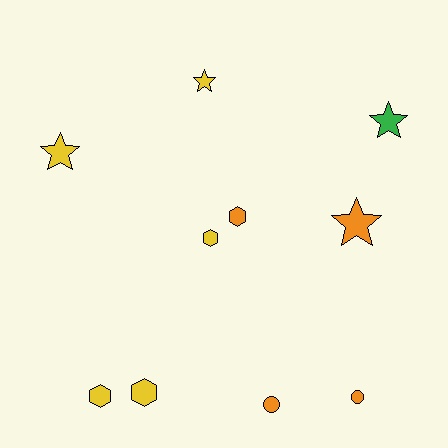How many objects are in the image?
There are 10 objects.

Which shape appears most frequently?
Hexagon, with 4 objects.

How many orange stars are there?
There is 1 orange star.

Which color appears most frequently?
Yellow, with 5 objects.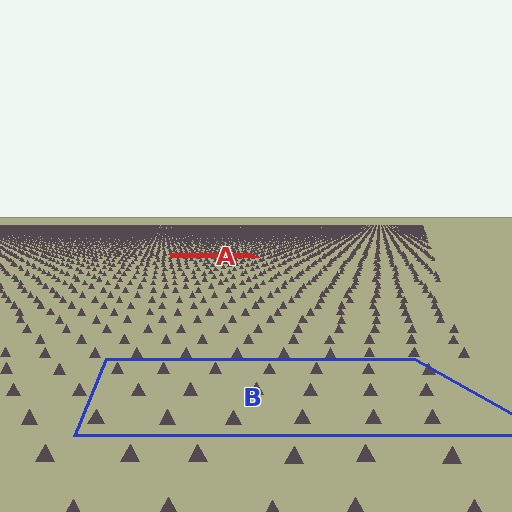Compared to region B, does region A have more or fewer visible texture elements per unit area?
Region A has more texture elements per unit area — they are packed more densely because it is farther away.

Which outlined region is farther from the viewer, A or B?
Region A is farther from the viewer — the texture elements inside it appear smaller and more densely packed.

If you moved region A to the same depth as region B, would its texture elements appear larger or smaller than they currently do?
They would appear larger. At a closer depth, the same texture elements are projected at a bigger on-screen size.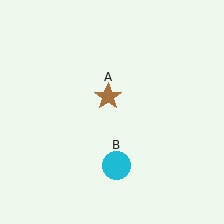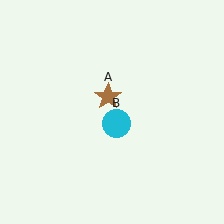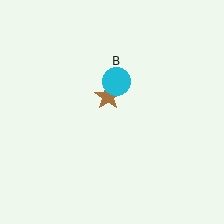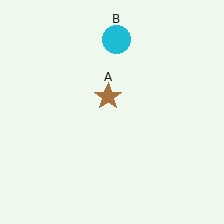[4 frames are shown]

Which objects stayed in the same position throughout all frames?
Brown star (object A) remained stationary.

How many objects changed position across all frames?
1 object changed position: cyan circle (object B).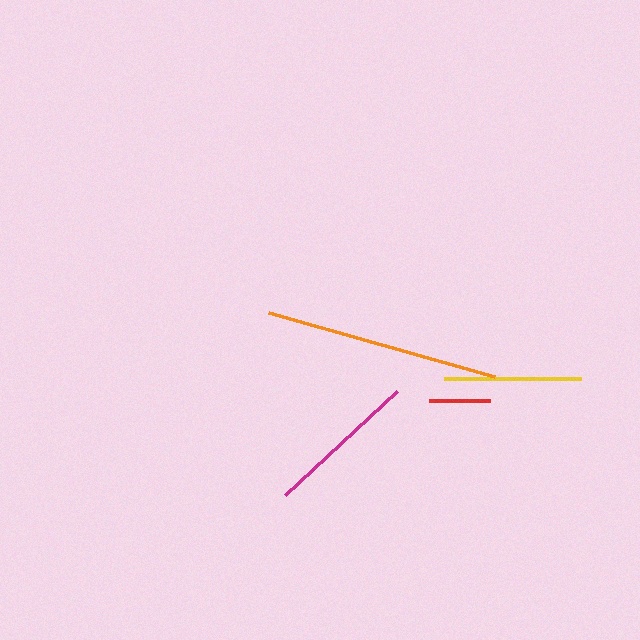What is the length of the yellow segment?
The yellow segment is approximately 137 pixels long.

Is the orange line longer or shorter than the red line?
The orange line is longer than the red line.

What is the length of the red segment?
The red segment is approximately 61 pixels long.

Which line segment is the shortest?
The red line is the shortest at approximately 61 pixels.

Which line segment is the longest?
The orange line is the longest at approximately 235 pixels.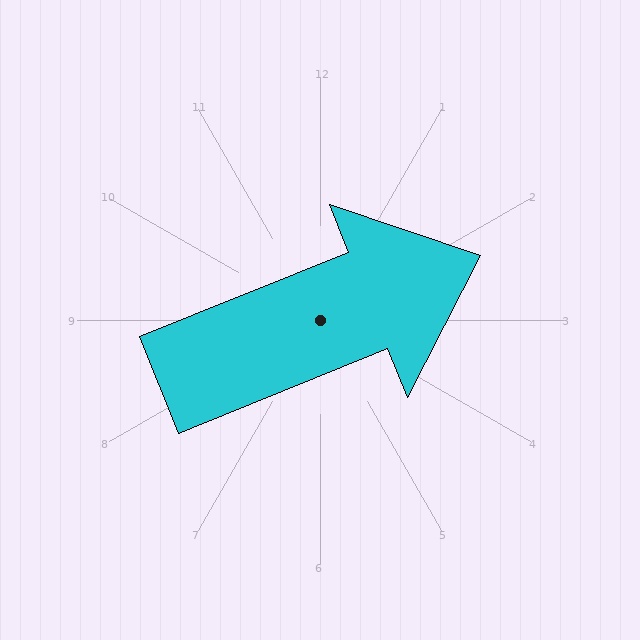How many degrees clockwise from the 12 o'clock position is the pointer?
Approximately 68 degrees.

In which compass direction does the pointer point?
East.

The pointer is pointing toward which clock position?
Roughly 2 o'clock.